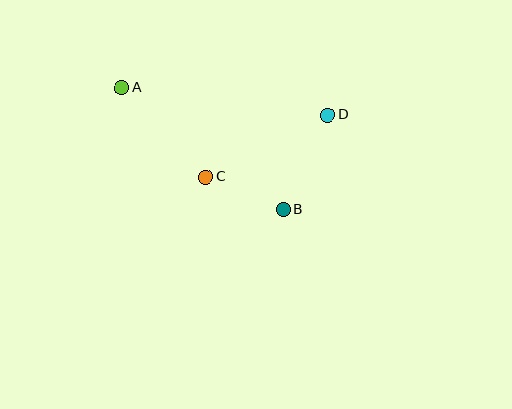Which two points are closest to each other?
Points B and C are closest to each other.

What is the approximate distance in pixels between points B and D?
The distance between B and D is approximately 104 pixels.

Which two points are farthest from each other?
Points A and D are farthest from each other.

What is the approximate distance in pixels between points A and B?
The distance between A and B is approximately 203 pixels.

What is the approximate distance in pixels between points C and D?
The distance between C and D is approximately 137 pixels.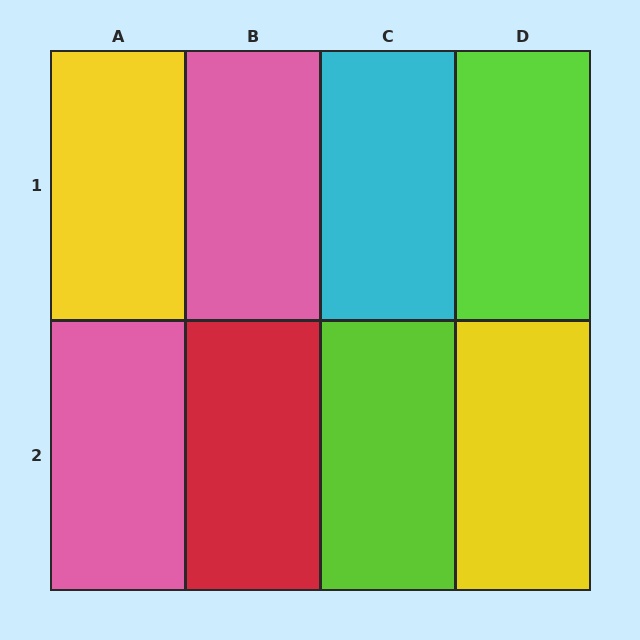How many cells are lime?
2 cells are lime.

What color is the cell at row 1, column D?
Lime.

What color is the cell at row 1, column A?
Yellow.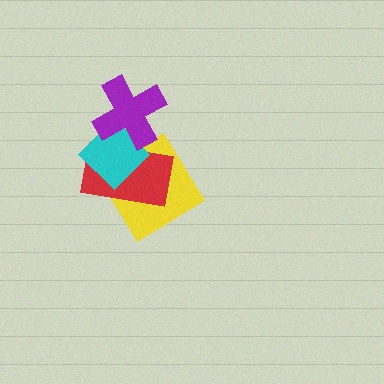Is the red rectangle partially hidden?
Yes, it is partially covered by another shape.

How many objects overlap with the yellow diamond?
2 objects overlap with the yellow diamond.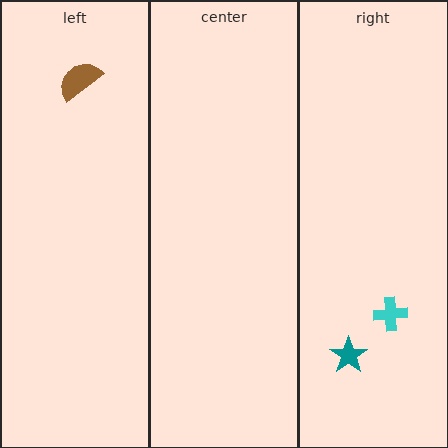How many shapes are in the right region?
2.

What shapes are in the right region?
The cyan cross, the teal star.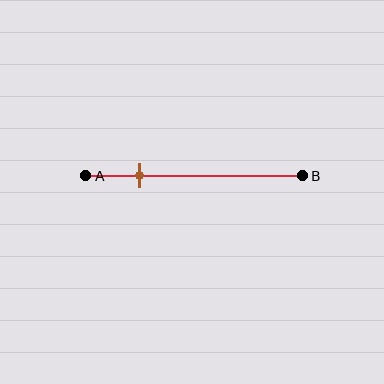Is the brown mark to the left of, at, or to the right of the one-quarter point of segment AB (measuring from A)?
The brown mark is approximately at the one-quarter point of segment AB.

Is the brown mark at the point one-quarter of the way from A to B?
Yes, the mark is approximately at the one-quarter point.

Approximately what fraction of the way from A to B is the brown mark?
The brown mark is approximately 25% of the way from A to B.